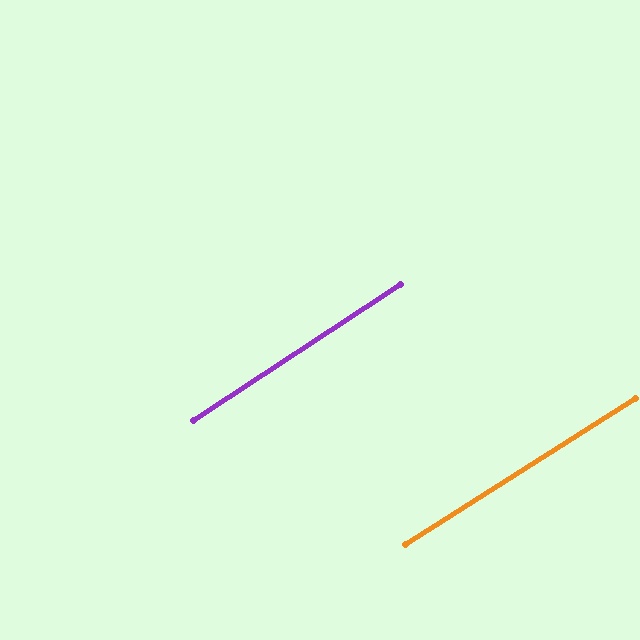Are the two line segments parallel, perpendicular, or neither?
Parallel — their directions differ by only 0.9°.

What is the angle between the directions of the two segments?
Approximately 1 degree.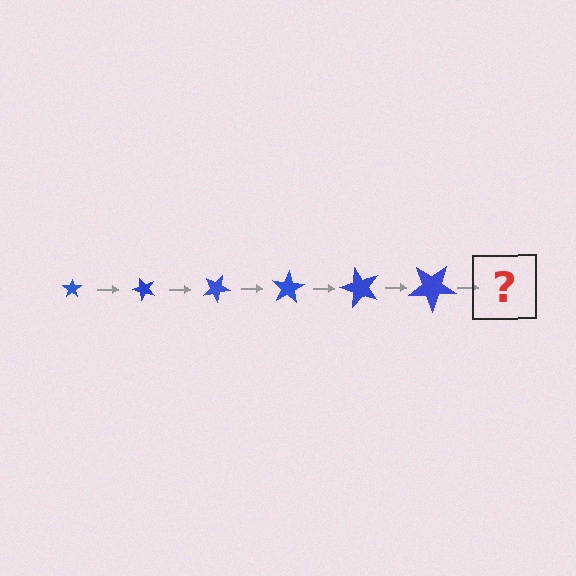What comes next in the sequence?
The next element should be a star, larger than the previous one and rotated 300 degrees from the start.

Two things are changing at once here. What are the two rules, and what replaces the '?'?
The two rules are that the star grows larger each step and it rotates 50 degrees each step. The '?' should be a star, larger than the previous one and rotated 300 degrees from the start.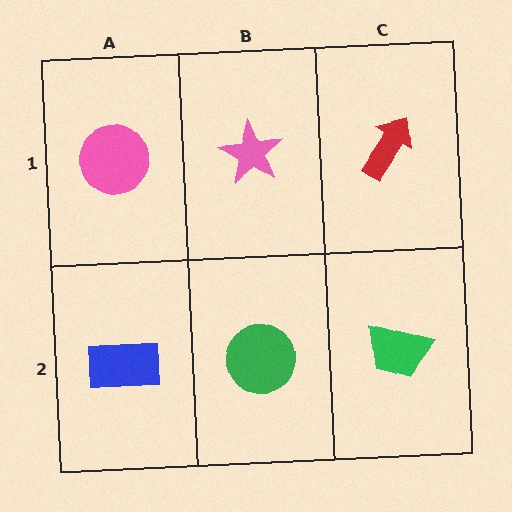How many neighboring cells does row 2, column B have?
3.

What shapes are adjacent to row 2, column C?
A red arrow (row 1, column C), a green circle (row 2, column B).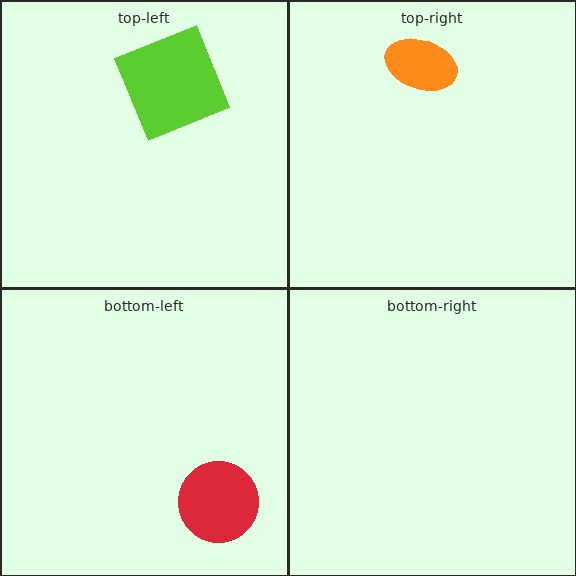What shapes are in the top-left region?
The lime square.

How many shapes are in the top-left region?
1.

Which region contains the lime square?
The top-left region.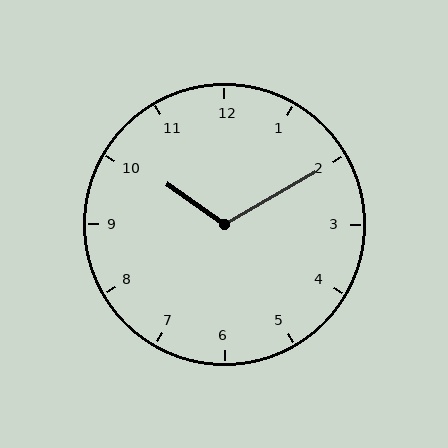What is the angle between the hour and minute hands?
Approximately 115 degrees.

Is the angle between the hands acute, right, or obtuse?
It is obtuse.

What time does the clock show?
10:10.